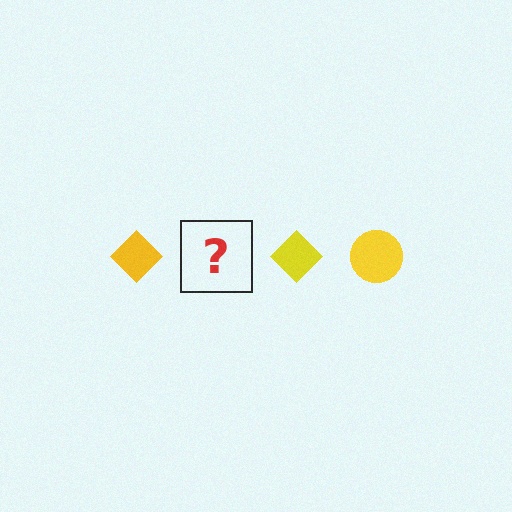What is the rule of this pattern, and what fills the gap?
The rule is that the pattern cycles through diamond, circle shapes in yellow. The gap should be filled with a yellow circle.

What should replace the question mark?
The question mark should be replaced with a yellow circle.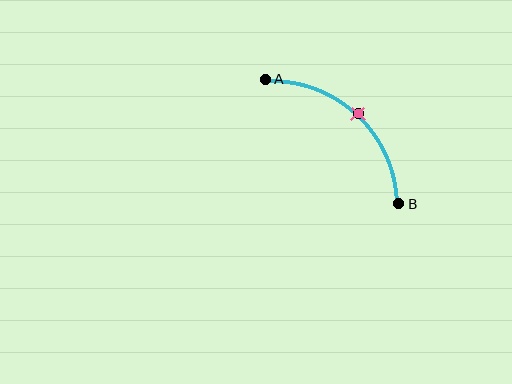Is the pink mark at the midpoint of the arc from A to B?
Yes. The pink mark lies on the arc at equal arc-length from both A and B — it is the arc midpoint.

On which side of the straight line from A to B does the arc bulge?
The arc bulges above and to the right of the straight line connecting A and B.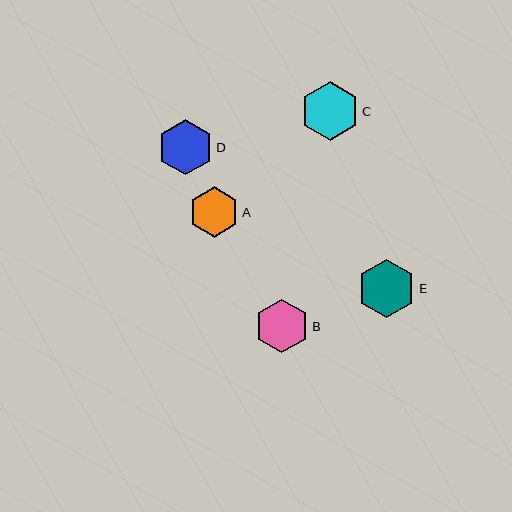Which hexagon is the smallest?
Hexagon A is the smallest with a size of approximately 50 pixels.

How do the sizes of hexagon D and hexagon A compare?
Hexagon D and hexagon A are approximately the same size.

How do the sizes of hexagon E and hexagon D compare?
Hexagon E and hexagon D are approximately the same size.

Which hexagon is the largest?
Hexagon E is the largest with a size of approximately 59 pixels.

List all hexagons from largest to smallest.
From largest to smallest: E, C, D, B, A.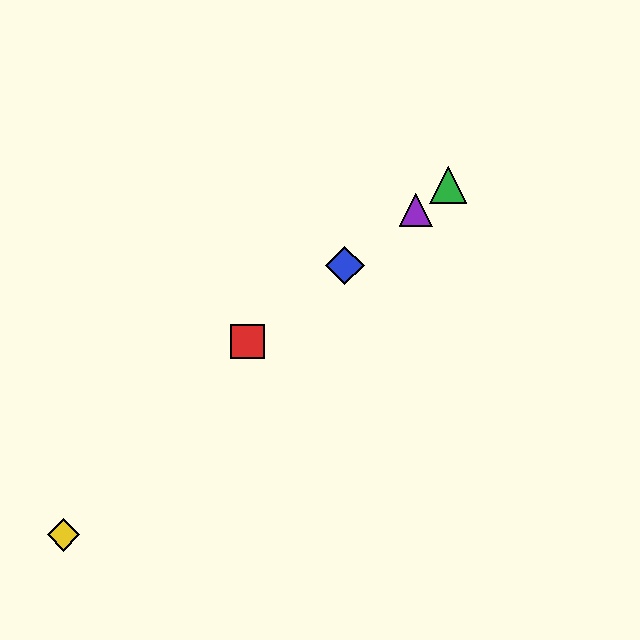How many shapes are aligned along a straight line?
4 shapes (the red square, the blue diamond, the green triangle, the purple triangle) are aligned along a straight line.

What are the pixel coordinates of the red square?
The red square is at (247, 341).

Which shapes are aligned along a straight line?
The red square, the blue diamond, the green triangle, the purple triangle are aligned along a straight line.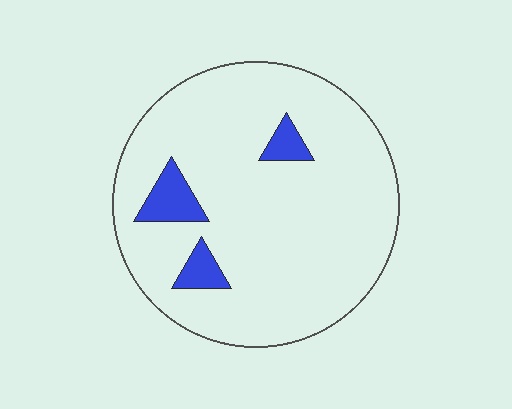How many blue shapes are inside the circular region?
3.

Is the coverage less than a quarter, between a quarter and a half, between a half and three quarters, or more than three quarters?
Less than a quarter.